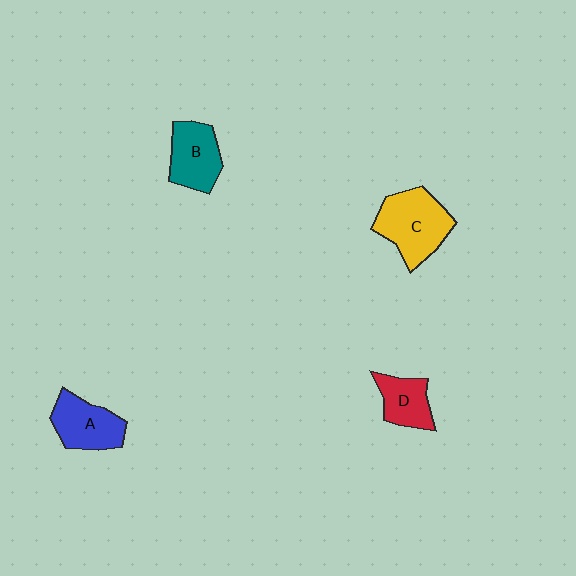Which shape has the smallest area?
Shape D (red).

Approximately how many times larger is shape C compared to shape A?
Approximately 1.3 times.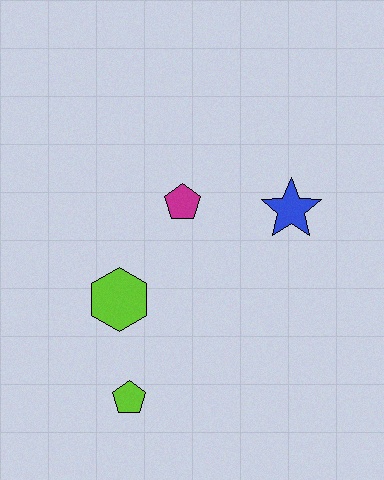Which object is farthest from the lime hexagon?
The blue star is farthest from the lime hexagon.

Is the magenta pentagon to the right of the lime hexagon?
Yes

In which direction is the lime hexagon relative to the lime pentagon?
The lime hexagon is above the lime pentagon.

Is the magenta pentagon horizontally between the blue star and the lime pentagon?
Yes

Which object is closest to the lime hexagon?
The lime pentagon is closest to the lime hexagon.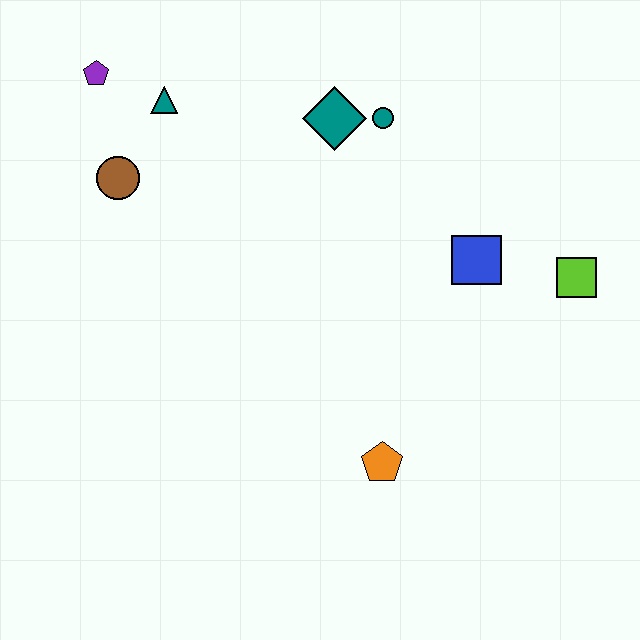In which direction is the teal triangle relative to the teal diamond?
The teal triangle is to the left of the teal diamond.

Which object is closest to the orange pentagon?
The blue square is closest to the orange pentagon.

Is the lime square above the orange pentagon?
Yes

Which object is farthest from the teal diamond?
The orange pentagon is farthest from the teal diamond.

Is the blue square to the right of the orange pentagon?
Yes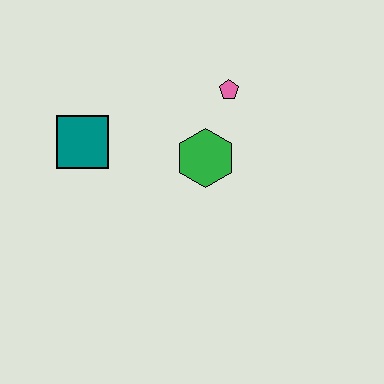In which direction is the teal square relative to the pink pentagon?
The teal square is to the left of the pink pentagon.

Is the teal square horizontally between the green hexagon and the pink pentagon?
No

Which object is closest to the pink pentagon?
The green hexagon is closest to the pink pentagon.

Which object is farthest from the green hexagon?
The teal square is farthest from the green hexagon.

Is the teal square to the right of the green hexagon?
No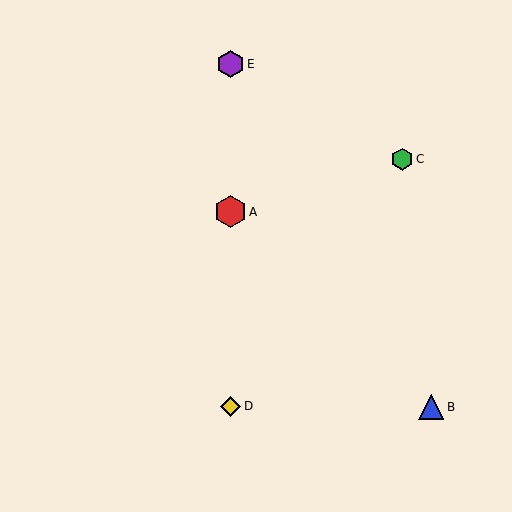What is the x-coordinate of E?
Object E is at x≈230.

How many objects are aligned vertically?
3 objects (A, D, E) are aligned vertically.